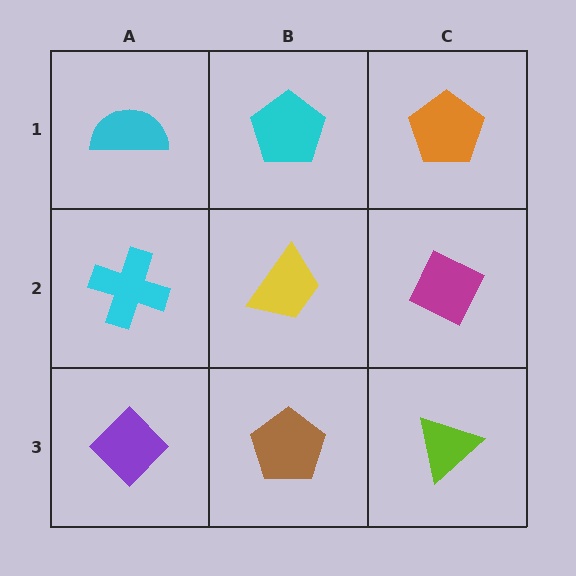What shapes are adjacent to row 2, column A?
A cyan semicircle (row 1, column A), a purple diamond (row 3, column A), a yellow trapezoid (row 2, column B).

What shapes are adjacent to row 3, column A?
A cyan cross (row 2, column A), a brown pentagon (row 3, column B).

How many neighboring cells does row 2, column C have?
3.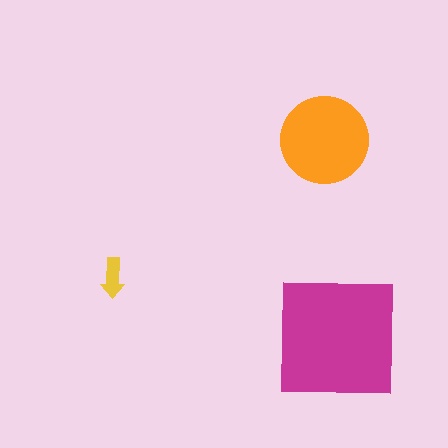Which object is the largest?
The magenta square.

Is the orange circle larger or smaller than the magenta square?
Smaller.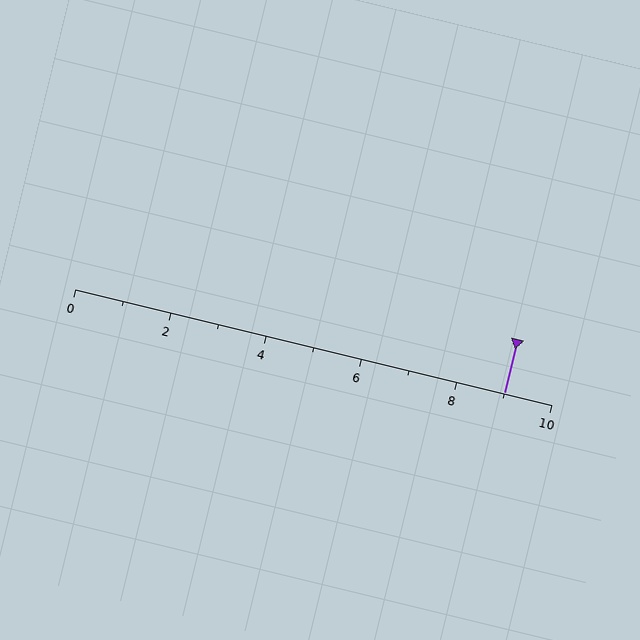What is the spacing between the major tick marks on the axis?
The major ticks are spaced 2 apart.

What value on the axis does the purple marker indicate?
The marker indicates approximately 9.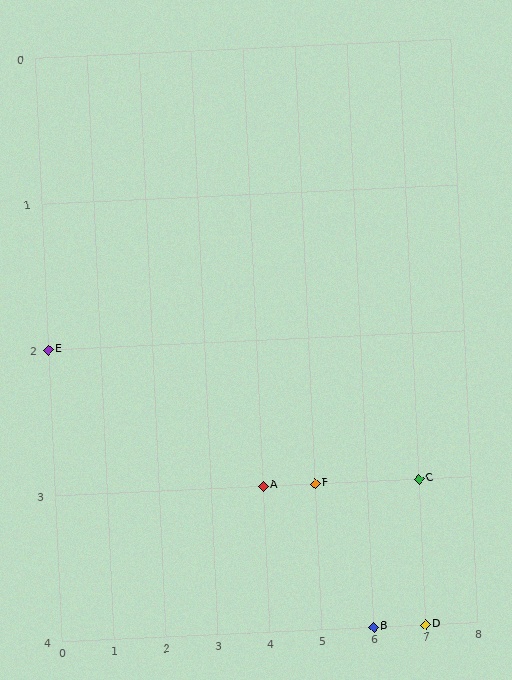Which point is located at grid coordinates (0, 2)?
Point E is at (0, 2).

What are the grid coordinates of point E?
Point E is at grid coordinates (0, 2).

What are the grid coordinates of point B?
Point B is at grid coordinates (6, 4).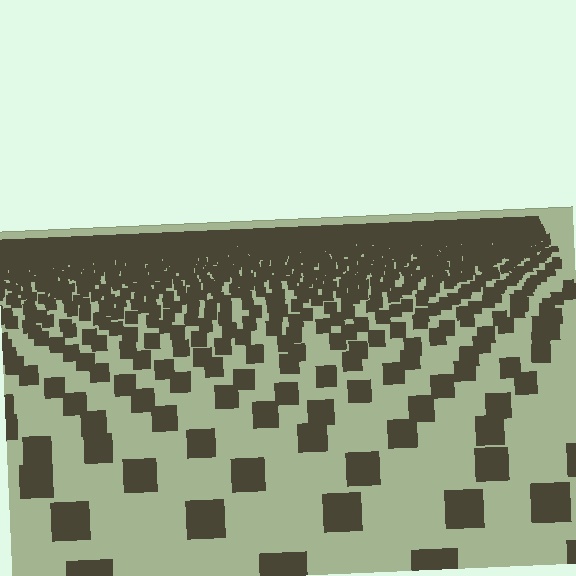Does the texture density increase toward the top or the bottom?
Density increases toward the top.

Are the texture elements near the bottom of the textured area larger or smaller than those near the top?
Larger. Near the bottom, elements are closer to the viewer and appear at a bigger on-screen size.